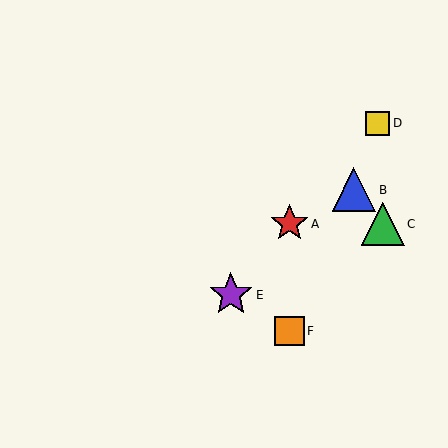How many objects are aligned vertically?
2 objects (A, F) are aligned vertically.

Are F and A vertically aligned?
Yes, both are at x≈290.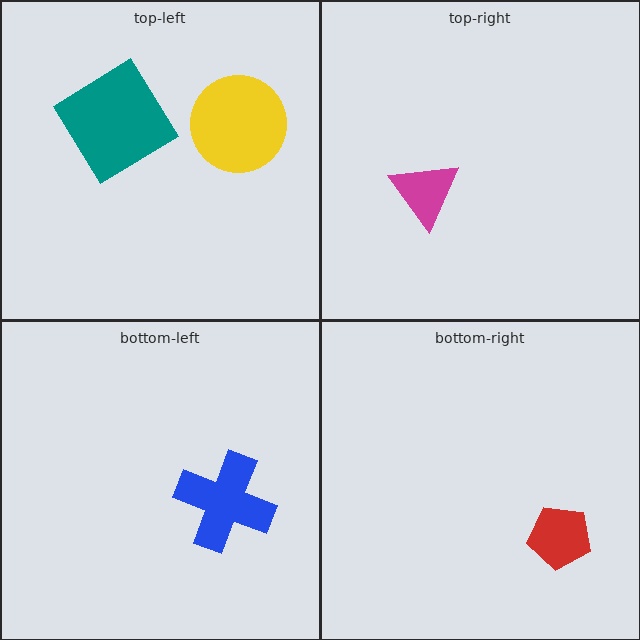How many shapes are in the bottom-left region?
1.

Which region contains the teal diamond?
The top-left region.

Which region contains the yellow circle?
The top-left region.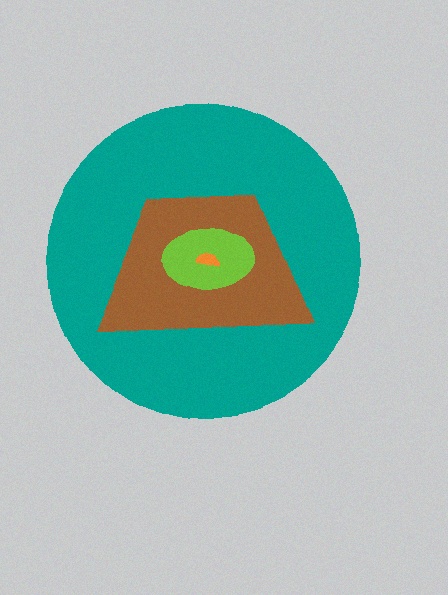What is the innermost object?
The orange semicircle.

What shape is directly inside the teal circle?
The brown trapezoid.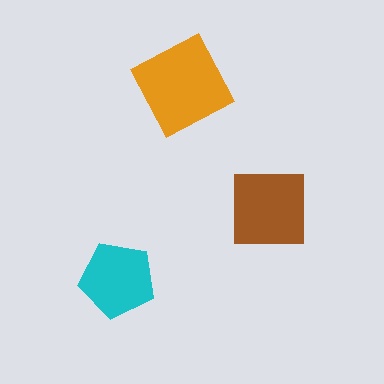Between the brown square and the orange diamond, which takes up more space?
The orange diamond.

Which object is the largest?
The orange diamond.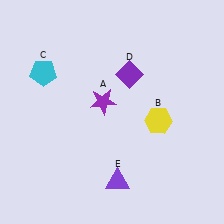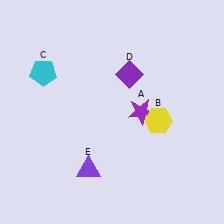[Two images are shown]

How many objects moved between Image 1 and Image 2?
2 objects moved between the two images.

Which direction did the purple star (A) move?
The purple star (A) moved right.